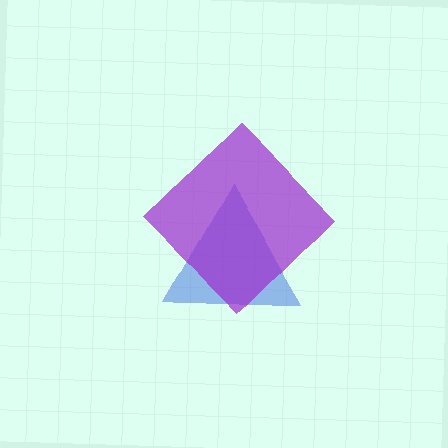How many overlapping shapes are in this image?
There are 2 overlapping shapes in the image.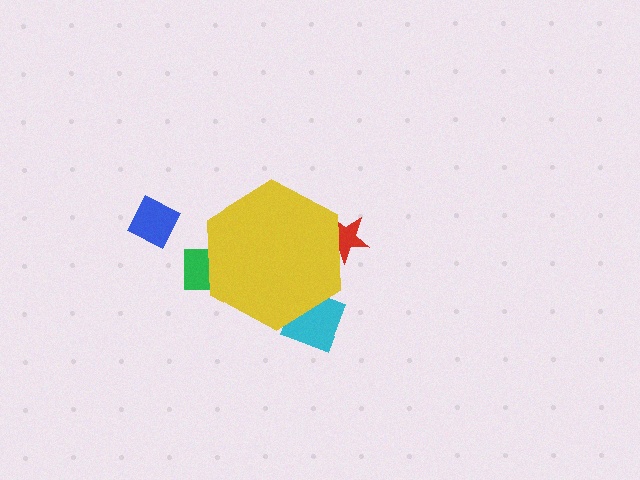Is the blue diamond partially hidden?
No, the blue diamond is fully visible.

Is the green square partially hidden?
Yes, the green square is partially hidden behind the yellow hexagon.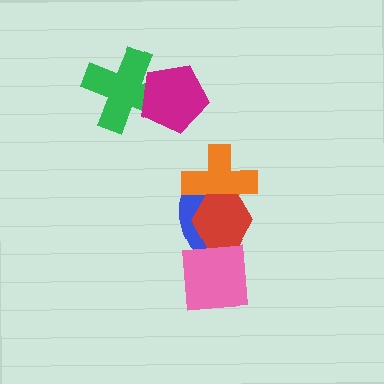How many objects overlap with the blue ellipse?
3 objects overlap with the blue ellipse.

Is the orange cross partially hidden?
Yes, it is partially covered by another shape.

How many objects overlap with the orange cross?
2 objects overlap with the orange cross.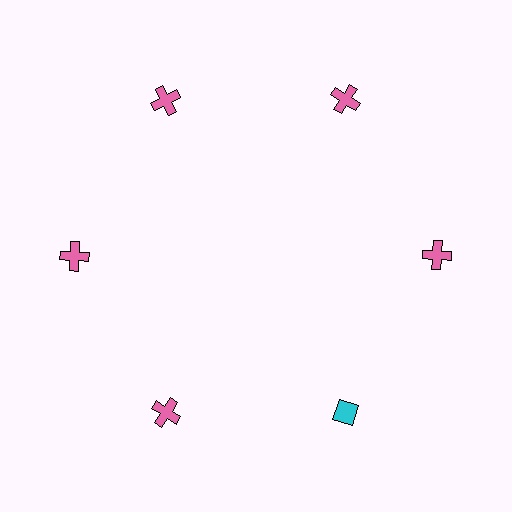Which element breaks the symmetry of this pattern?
The cyan diamond at roughly the 5 o'clock position breaks the symmetry. All other shapes are pink crosses.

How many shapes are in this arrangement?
There are 6 shapes arranged in a ring pattern.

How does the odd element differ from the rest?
It differs in both color (cyan instead of pink) and shape (diamond instead of cross).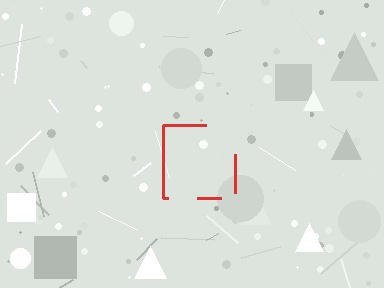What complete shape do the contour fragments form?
The contour fragments form a square.